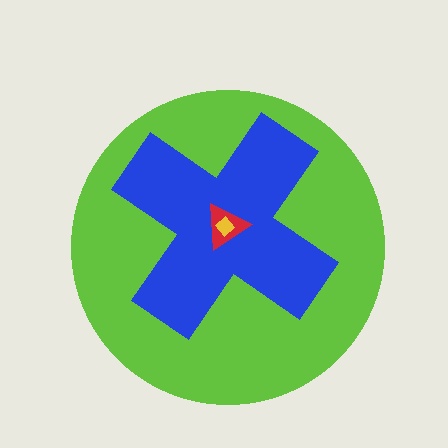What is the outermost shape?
The lime circle.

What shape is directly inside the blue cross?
The red triangle.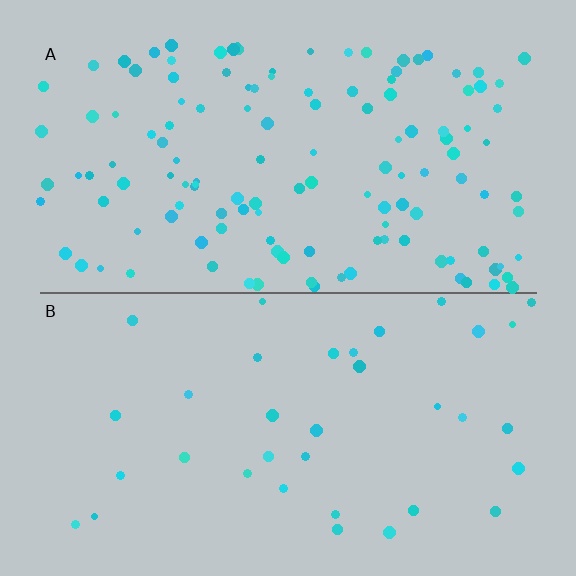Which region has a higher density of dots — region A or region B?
A (the top).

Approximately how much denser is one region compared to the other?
Approximately 3.7× — region A over region B.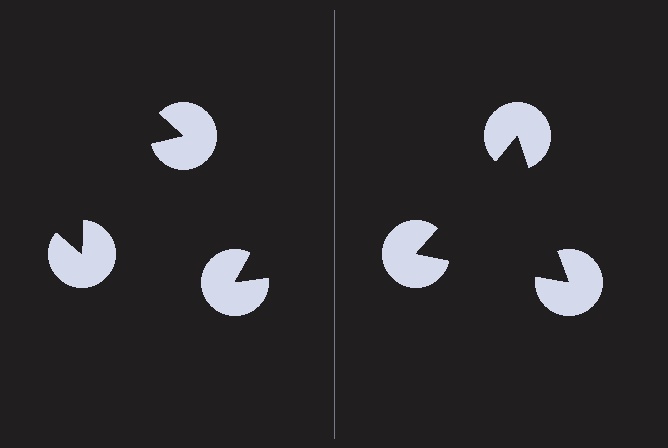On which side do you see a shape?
An illusory triangle appears on the right side. On the left side the wedge cuts are rotated, so no coherent shape forms.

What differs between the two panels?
The pac-man discs are positioned identically on both sides; only the wedge orientations differ. On the right they align to a triangle; on the left they are misaligned.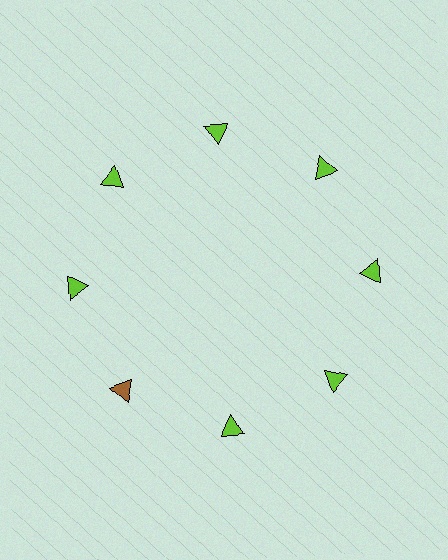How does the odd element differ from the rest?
It has a different color: brown instead of lime.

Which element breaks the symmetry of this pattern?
The brown triangle at roughly the 8 o'clock position breaks the symmetry. All other shapes are lime triangles.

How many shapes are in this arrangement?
There are 8 shapes arranged in a ring pattern.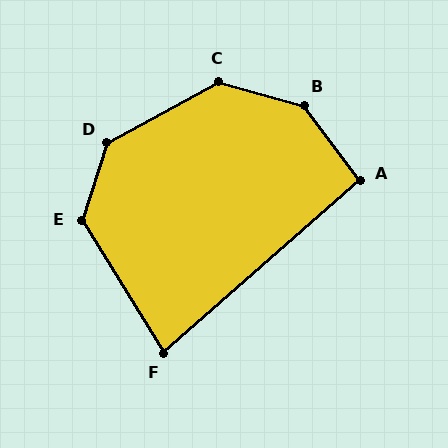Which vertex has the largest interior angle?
B, at approximately 143 degrees.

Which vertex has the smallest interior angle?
F, at approximately 81 degrees.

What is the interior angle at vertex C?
Approximately 135 degrees (obtuse).